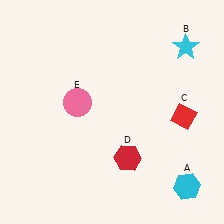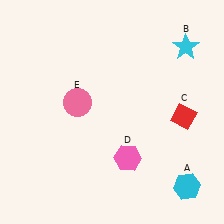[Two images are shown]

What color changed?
The hexagon (D) changed from red in Image 1 to pink in Image 2.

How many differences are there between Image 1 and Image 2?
There is 1 difference between the two images.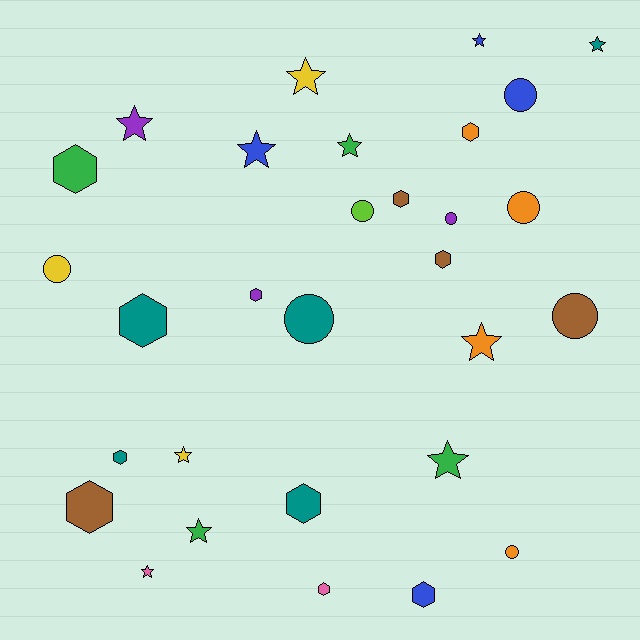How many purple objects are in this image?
There are 3 purple objects.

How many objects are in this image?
There are 30 objects.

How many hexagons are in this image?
There are 11 hexagons.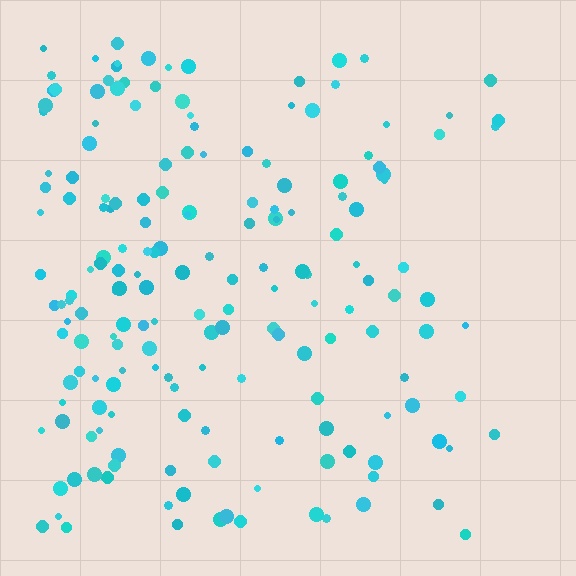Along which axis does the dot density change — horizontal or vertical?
Horizontal.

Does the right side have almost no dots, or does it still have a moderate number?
Still a moderate number, just noticeably fewer than the left.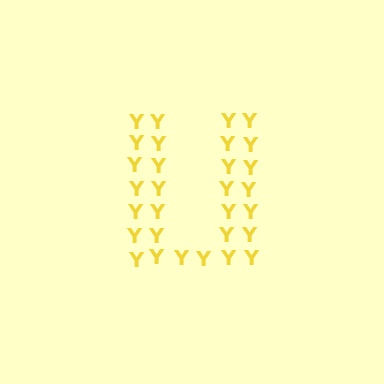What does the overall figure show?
The overall figure shows the letter U.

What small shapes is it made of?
It is made of small letter Y's.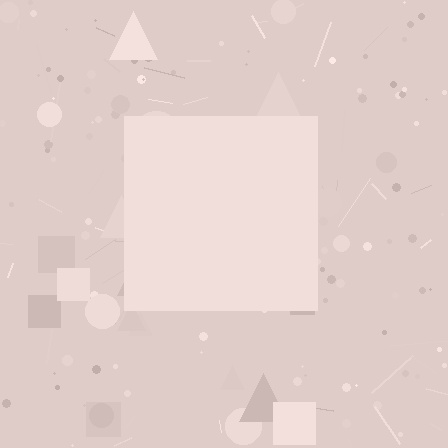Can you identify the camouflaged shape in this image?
The camouflaged shape is a square.